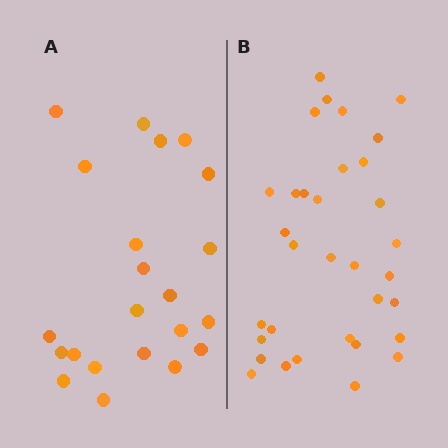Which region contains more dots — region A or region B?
Region B (the right region) has more dots.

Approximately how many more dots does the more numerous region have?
Region B has roughly 12 or so more dots than region A.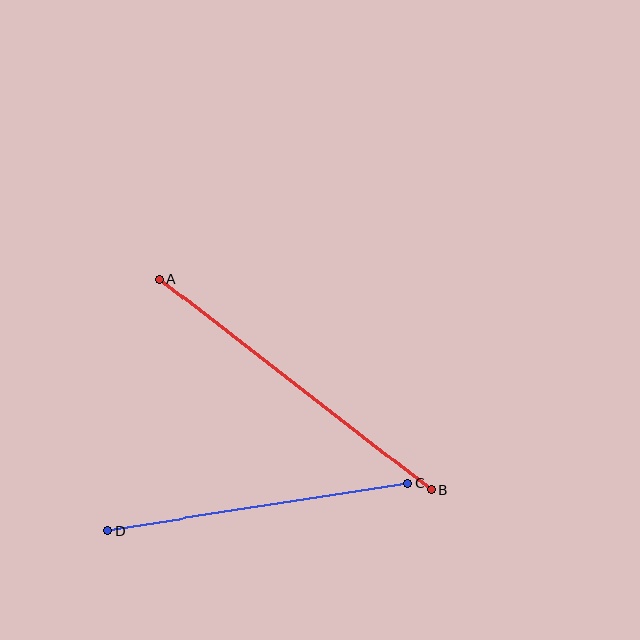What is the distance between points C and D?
The distance is approximately 304 pixels.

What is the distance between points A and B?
The distance is approximately 344 pixels.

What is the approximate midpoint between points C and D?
The midpoint is at approximately (257, 507) pixels.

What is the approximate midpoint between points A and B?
The midpoint is at approximately (295, 384) pixels.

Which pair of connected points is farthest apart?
Points A and B are farthest apart.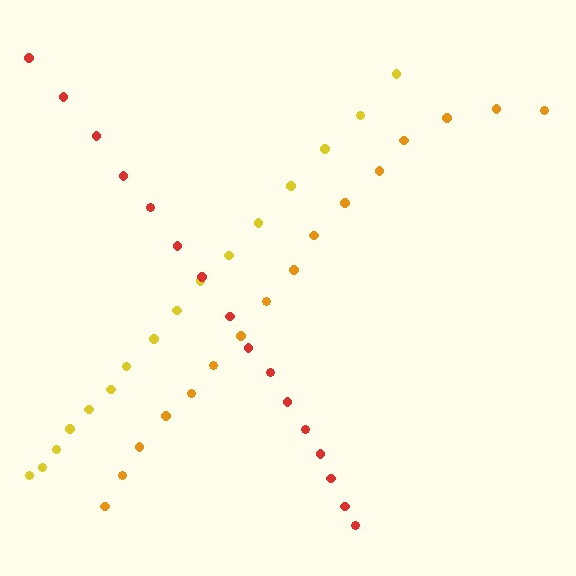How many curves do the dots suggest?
There are 3 distinct paths.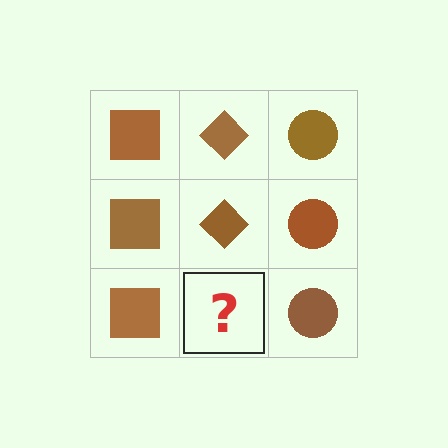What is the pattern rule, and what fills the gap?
The rule is that each column has a consistent shape. The gap should be filled with a brown diamond.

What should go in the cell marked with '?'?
The missing cell should contain a brown diamond.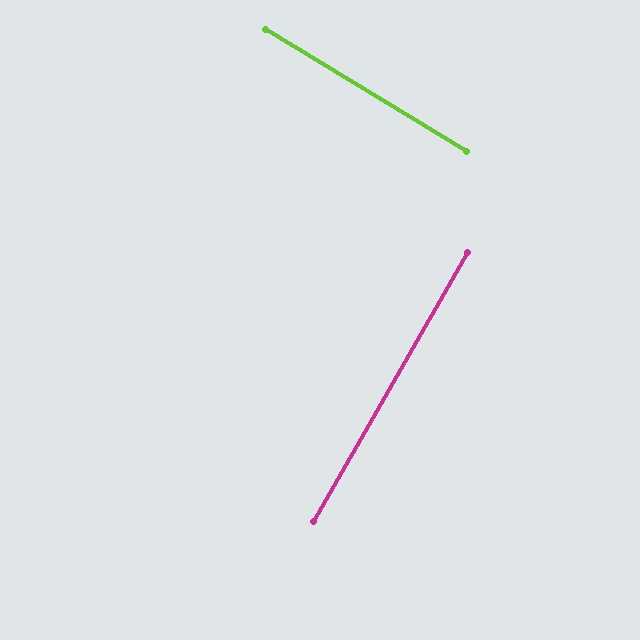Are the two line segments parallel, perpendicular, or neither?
Perpendicular — they meet at approximately 88°.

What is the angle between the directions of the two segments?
Approximately 88 degrees.